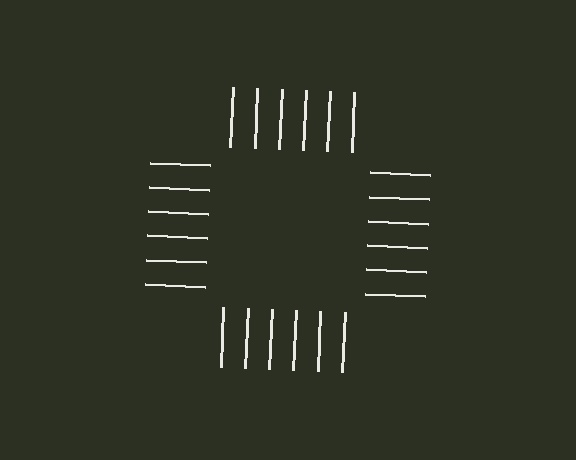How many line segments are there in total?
24 — 6 along each of the 4 edges.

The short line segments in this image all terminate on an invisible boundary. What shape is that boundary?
An illusory square — the line segments terminate on its edges but no continuous stroke is drawn.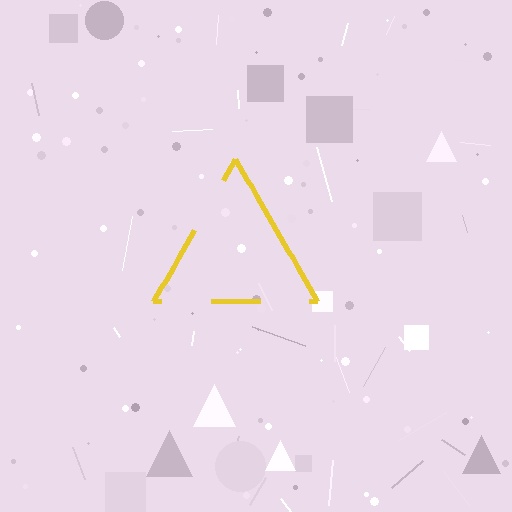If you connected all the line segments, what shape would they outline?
They would outline a triangle.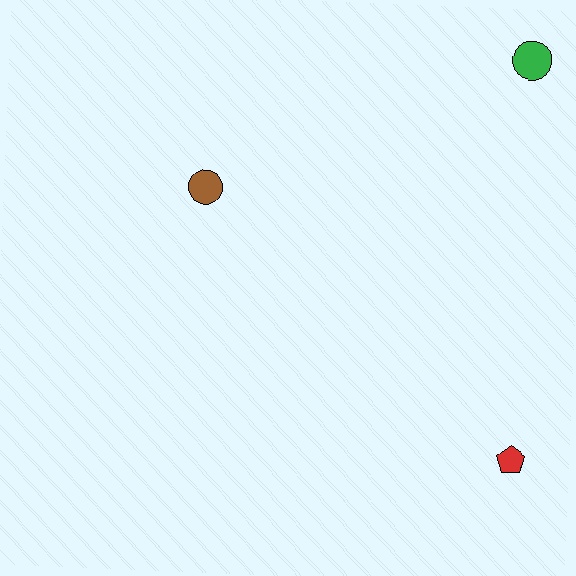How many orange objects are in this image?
There are no orange objects.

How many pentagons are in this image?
There is 1 pentagon.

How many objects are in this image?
There are 3 objects.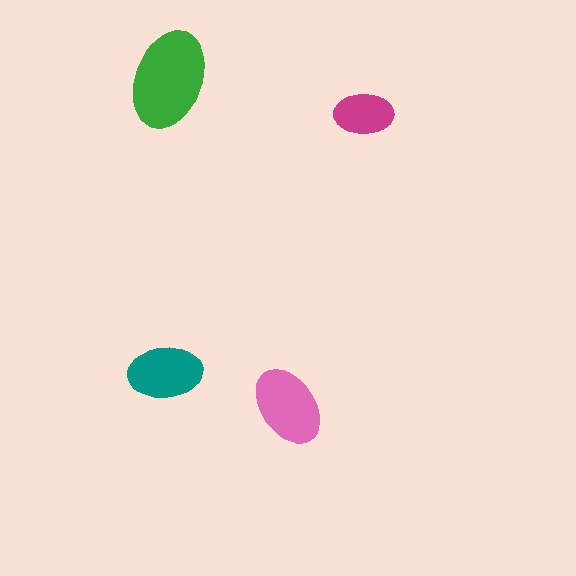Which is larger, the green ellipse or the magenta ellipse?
The green one.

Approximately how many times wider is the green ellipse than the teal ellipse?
About 1.5 times wider.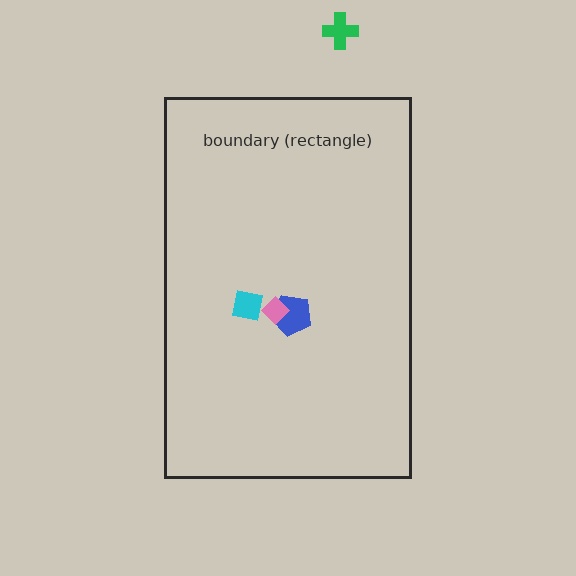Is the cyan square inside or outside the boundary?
Inside.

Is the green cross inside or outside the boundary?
Outside.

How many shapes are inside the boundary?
3 inside, 1 outside.